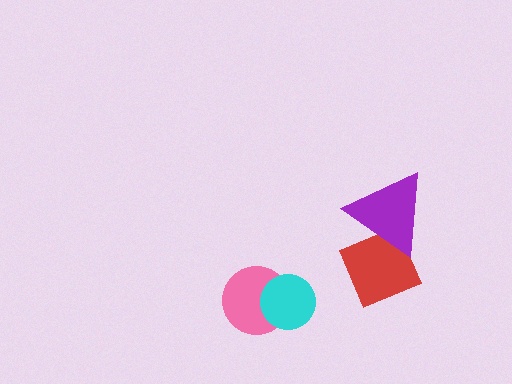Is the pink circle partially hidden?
Yes, it is partially covered by another shape.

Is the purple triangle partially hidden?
No, no other shape covers it.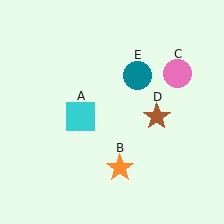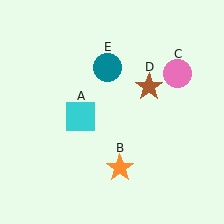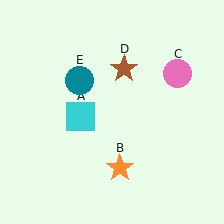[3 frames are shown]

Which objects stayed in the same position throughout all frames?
Cyan square (object A) and orange star (object B) and pink circle (object C) remained stationary.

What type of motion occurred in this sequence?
The brown star (object D), teal circle (object E) rotated counterclockwise around the center of the scene.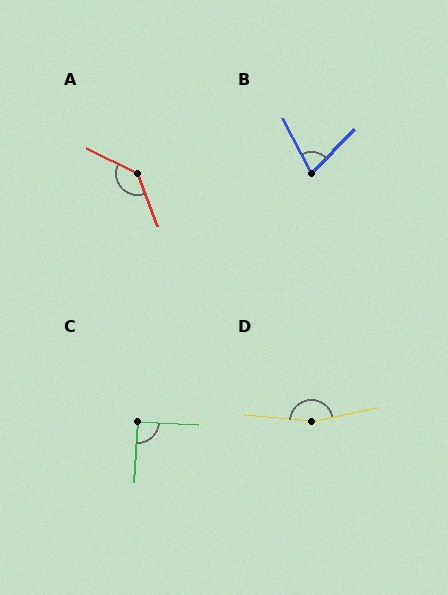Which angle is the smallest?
B, at approximately 72 degrees.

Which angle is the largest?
D, at approximately 164 degrees.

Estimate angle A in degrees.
Approximately 138 degrees.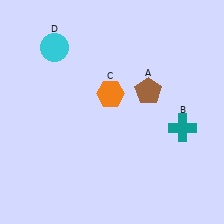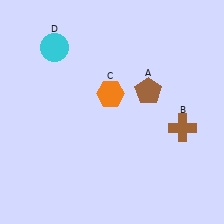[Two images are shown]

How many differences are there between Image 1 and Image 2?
There is 1 difference between the two images.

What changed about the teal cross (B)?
In Image 1, B is teal. In Image 2, it changed to brown.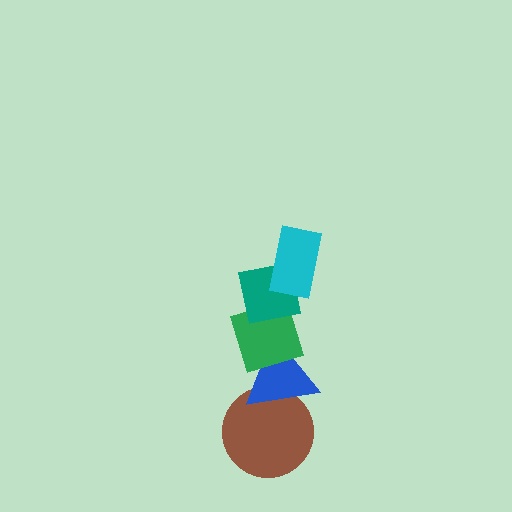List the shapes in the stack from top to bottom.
From top to bottom: the cyan rectangle, the teal square, the green diamond, the blue triangle, the brown circle.